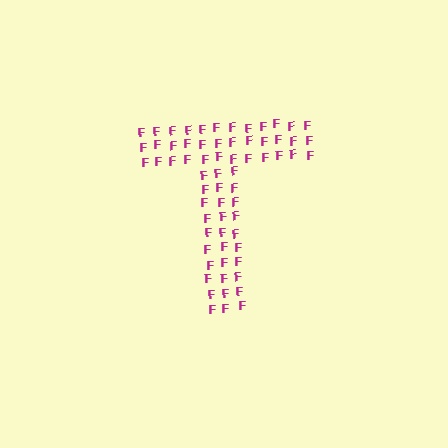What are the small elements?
The small elements are letter F's.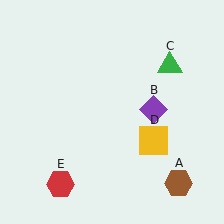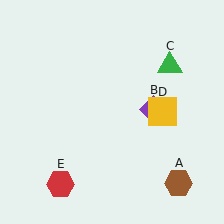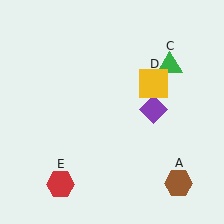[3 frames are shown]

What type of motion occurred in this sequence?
The yellow square (object D) rotated counterclockwise around the center of the scene.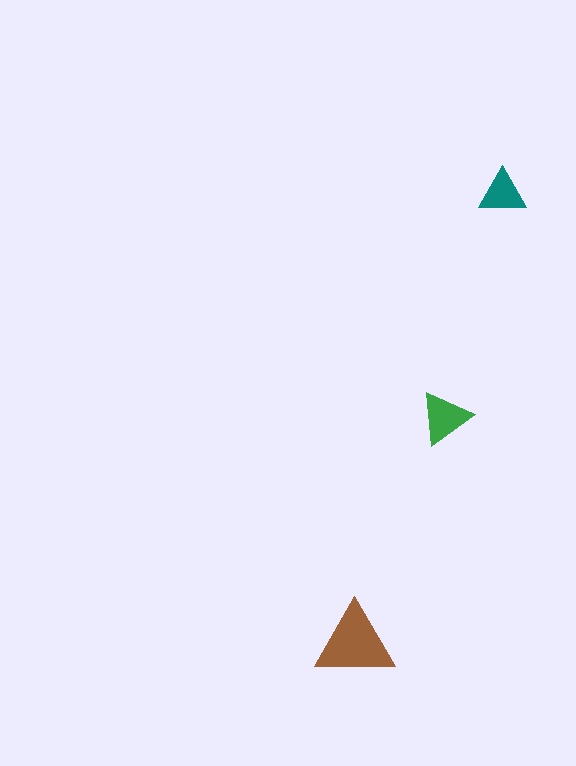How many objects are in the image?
There are 3 objects in the image.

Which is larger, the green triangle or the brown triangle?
The brown one.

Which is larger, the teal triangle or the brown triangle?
The brown one.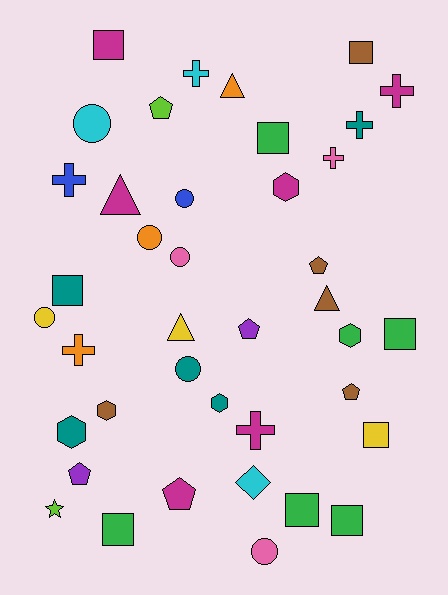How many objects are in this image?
There are 40 objects.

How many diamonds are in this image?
There is 1 diamond.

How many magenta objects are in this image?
There are 6 magenta objects.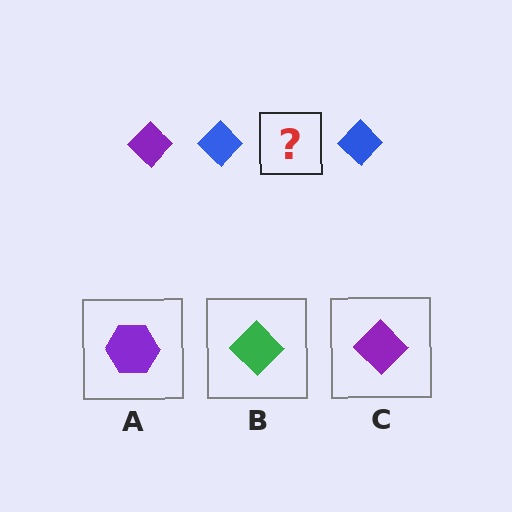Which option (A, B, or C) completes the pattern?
C.